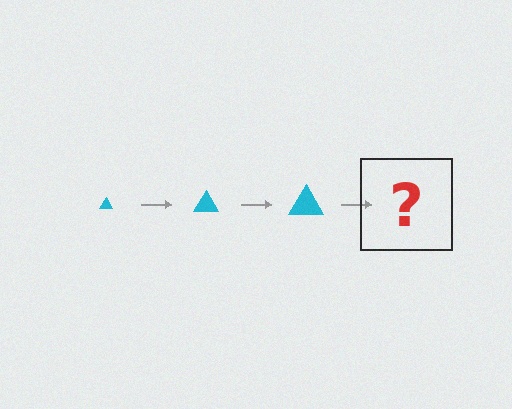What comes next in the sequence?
The next element should be a cyan triangle, larger than the previous one.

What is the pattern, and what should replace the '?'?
The pattern is that the triangle gets progressively larger each step. The '?' should be a cyan triangle, larger than the previous one.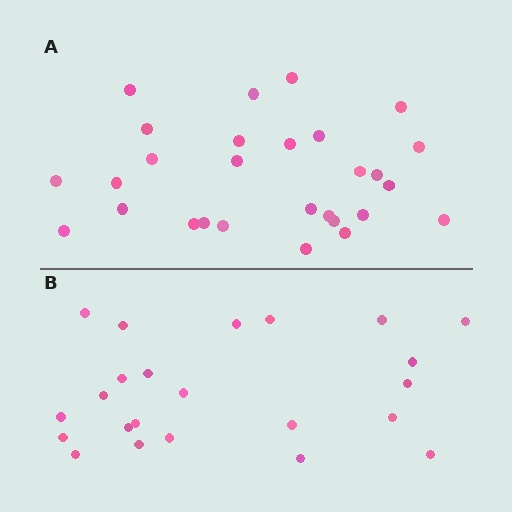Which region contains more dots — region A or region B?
Region A (the top region) has more dots.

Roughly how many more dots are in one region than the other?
Region A has about 5 more dots than region B.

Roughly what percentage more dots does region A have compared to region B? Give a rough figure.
About 20% more.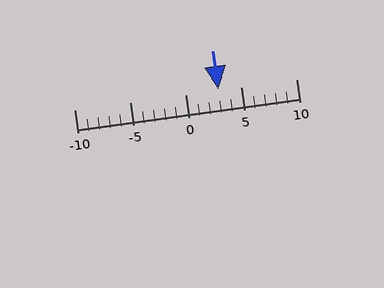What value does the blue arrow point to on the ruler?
The blue arrow points to approximately 3.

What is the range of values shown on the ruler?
The ruler shows values from -10 to 10.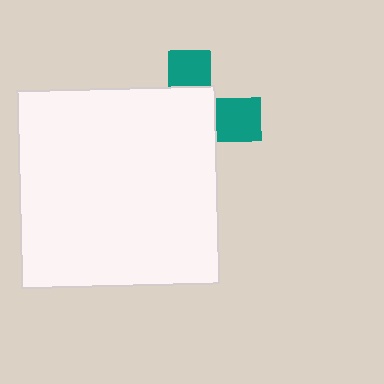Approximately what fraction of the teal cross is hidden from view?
Roughly 66% of the teal cross is hidden behind the white square.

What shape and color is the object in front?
The object in front is a white square.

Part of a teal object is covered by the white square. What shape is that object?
It is a cross.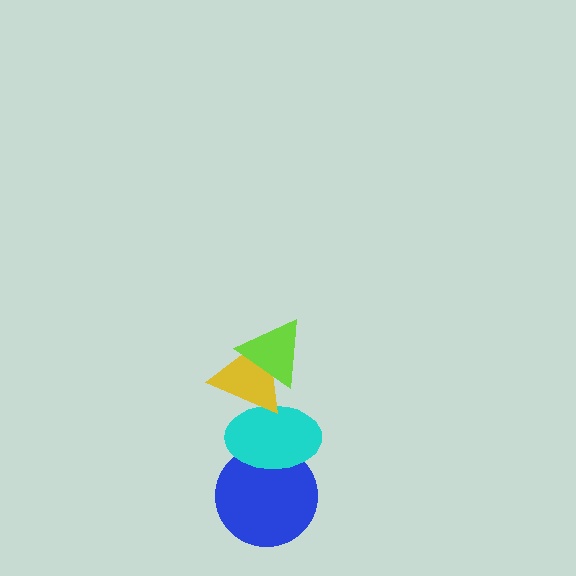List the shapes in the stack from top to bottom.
From top to bottom: the lime triangle, the yellow triangle, the cyan ellipse, the blue circle.